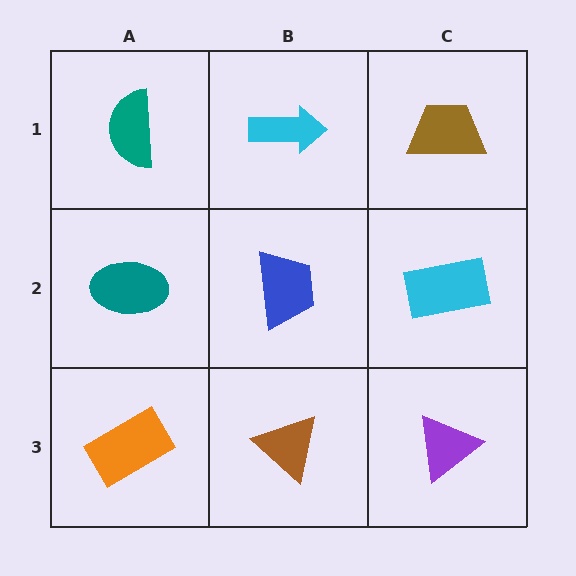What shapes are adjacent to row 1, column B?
A blue trapezoid (row 2, column B), a teal semicircle (row 1, column A), a brown trapezoid (row 1, column C).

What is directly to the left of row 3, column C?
A brown triangle.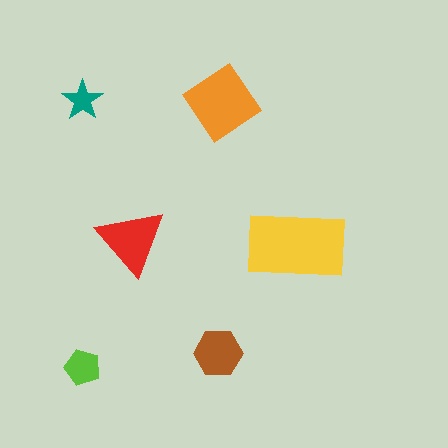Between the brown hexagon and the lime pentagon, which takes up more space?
The brown hexagon.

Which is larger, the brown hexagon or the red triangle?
The red triangle.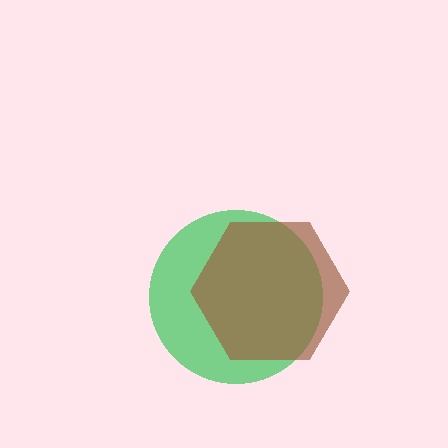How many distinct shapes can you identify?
There are 2 distinct shapes: a green circle, a brown hexagon.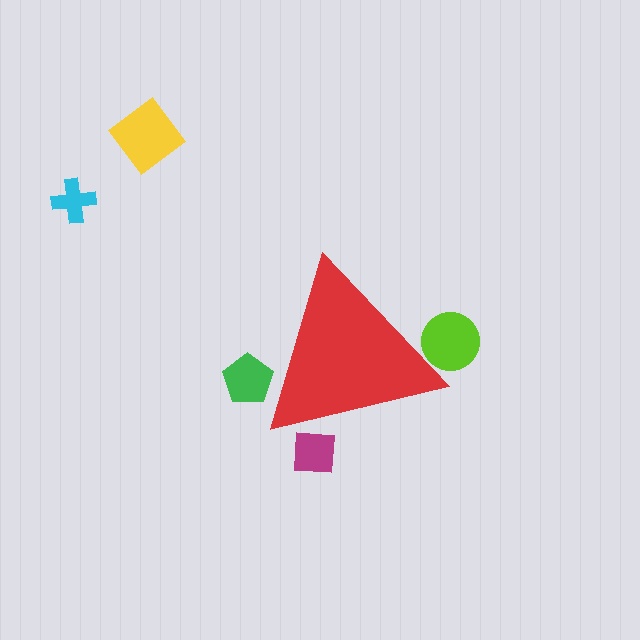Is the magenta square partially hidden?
Yes, the magenta square is partially hidden behind the red triangle.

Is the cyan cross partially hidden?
No, the cyan cross is fully visible.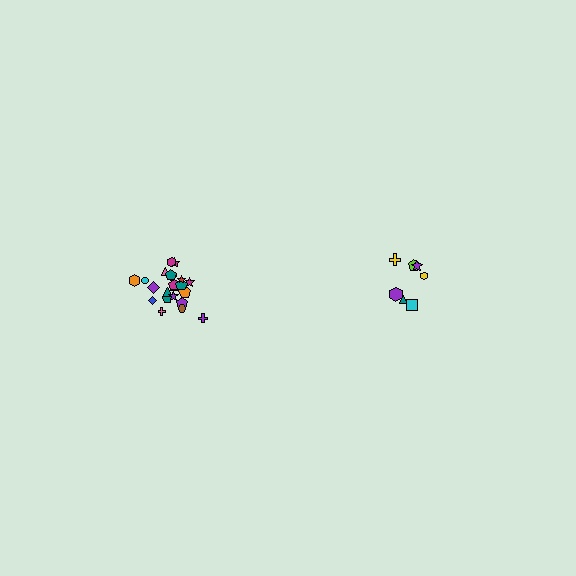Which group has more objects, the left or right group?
The left group.